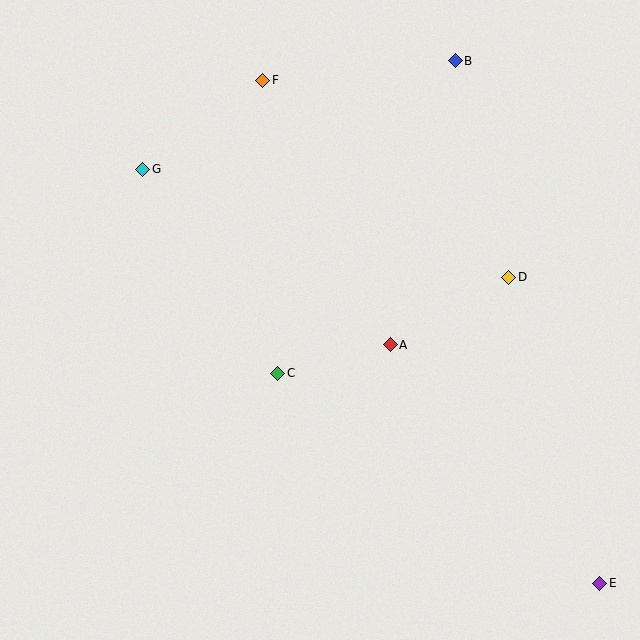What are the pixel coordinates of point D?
Point D is at (509, 277).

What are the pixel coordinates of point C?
Point C is at (278, 373).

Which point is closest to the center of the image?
Point C at (278, 373) is closest to the center.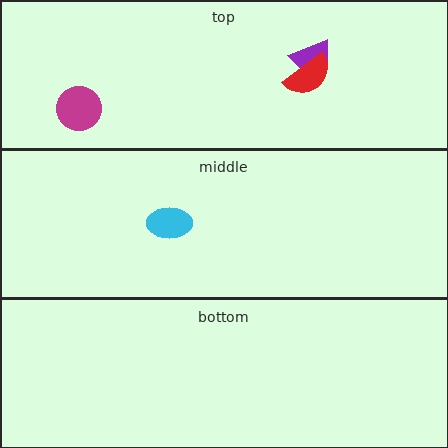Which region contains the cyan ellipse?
The middle region.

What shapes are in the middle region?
The cyan ellipse.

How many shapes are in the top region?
3.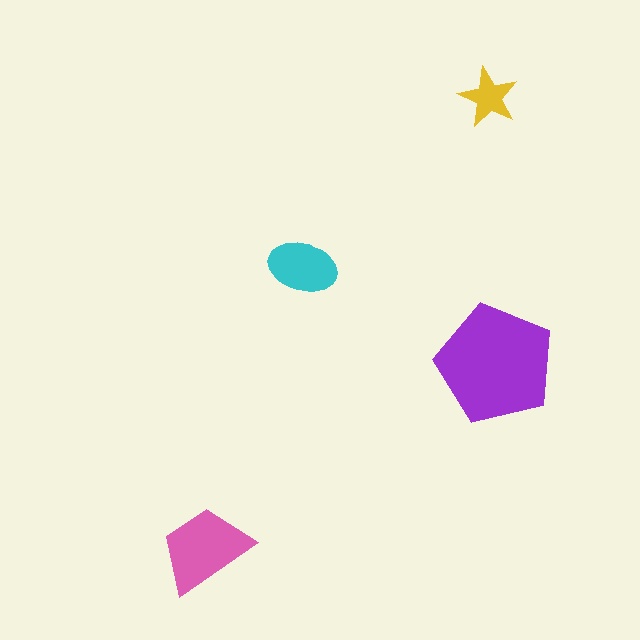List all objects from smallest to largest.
The yellow star, the cyan ellipse, the pink trapezoid, the purple pentagon.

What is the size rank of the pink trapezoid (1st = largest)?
2nd.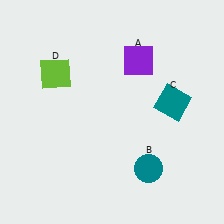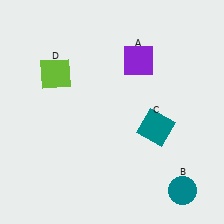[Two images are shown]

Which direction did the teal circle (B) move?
The teal circle (B) moved right.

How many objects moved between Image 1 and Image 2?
2 objects moved between the two images.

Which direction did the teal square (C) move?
The teal square (C) moved down.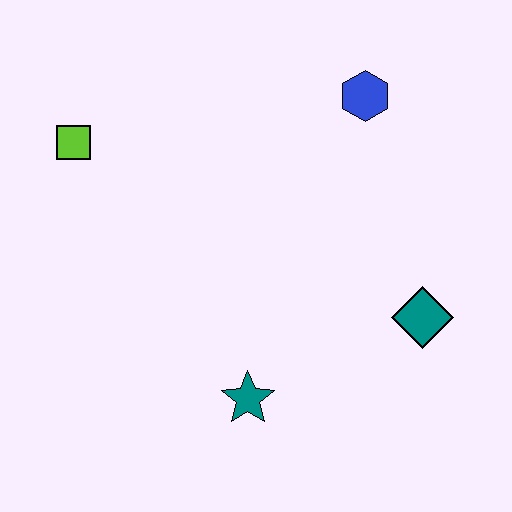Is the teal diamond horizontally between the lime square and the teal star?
No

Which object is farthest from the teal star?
The blue hexagon is farthest from the teal star.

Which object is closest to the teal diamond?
The teal star is closest to the teal diamond.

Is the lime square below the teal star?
No